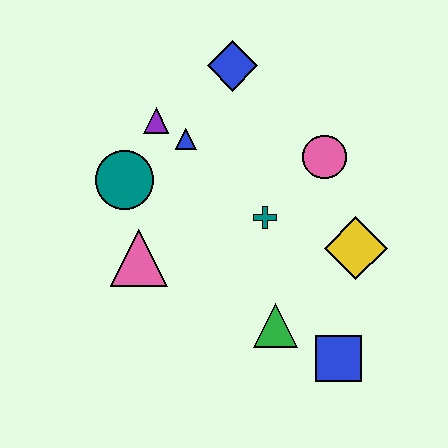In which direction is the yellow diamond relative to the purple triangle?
The yellow diamond is to the right of the purple triangle.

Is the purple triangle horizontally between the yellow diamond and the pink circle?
No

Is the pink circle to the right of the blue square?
No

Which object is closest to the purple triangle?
The blue triangle is closest to the purple triangle.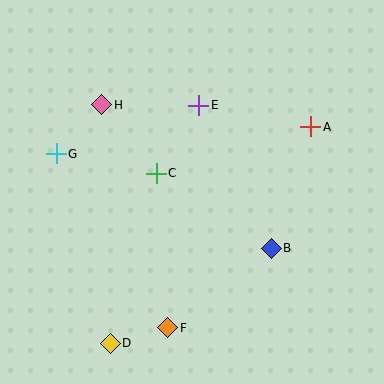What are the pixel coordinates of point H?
Point H is at (102, 105).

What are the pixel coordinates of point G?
Point G is at (56, 154).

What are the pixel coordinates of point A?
Point A is at (311, 127).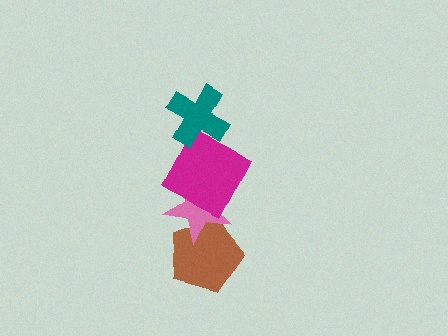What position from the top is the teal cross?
The teal cross is 1st from the top.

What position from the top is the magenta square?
The magenta square is 2nd from the top.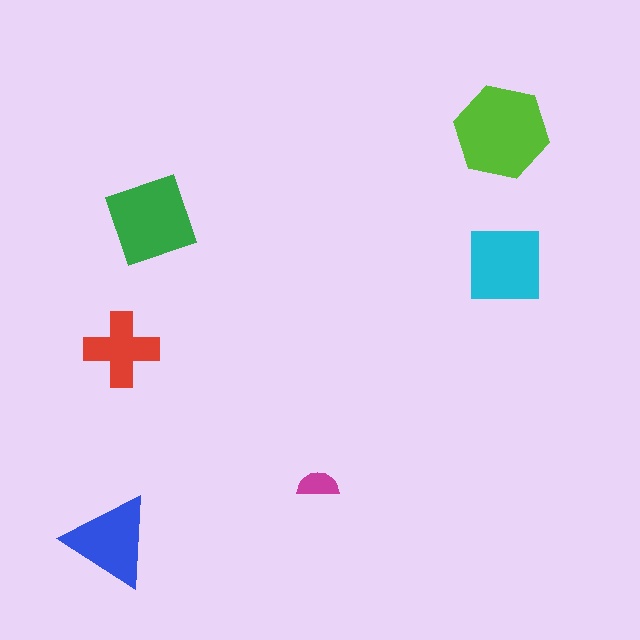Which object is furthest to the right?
The cyan square is rightmost.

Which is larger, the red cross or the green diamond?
The green diamond.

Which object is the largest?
The lime hexagon.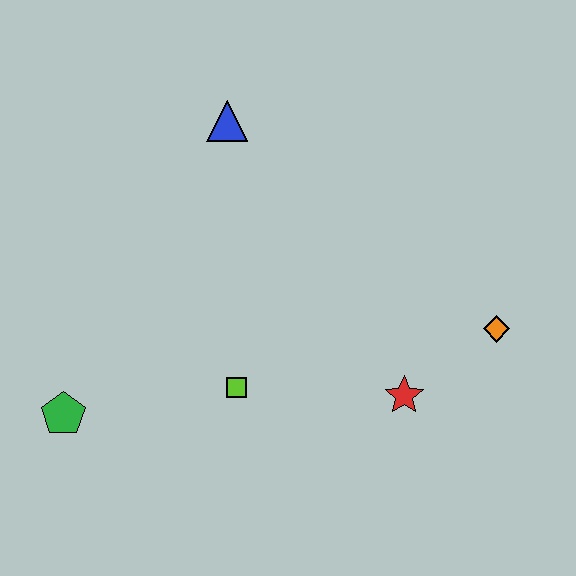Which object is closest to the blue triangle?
The lime square is closest to the blue triangle.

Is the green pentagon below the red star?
Yes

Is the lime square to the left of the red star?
Yes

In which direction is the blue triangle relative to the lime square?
The blue triangle is above the lime square.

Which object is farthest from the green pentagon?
The orange diamond is farthest from the green pentagon.